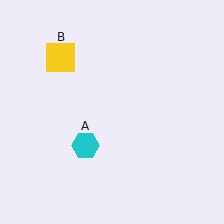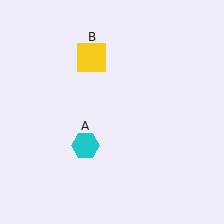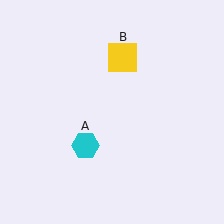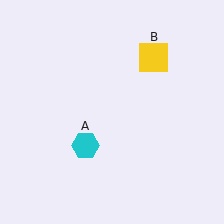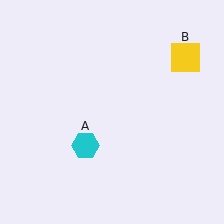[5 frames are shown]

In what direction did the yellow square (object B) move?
The yellow square (object B) moved right.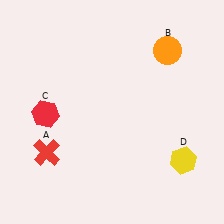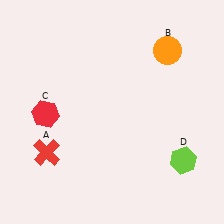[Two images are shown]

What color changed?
The hexagon (D) changed from yellow in Image 1 to lime in Image 2.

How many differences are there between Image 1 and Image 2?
There is 1 difference between the two images.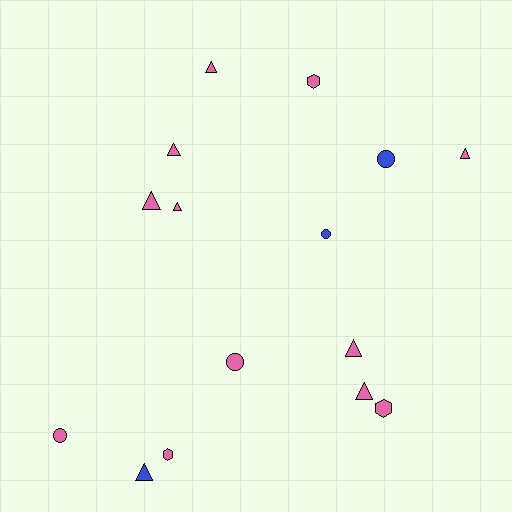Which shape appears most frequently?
Triangle, with 8 objects.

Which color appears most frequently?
Pink, with 12 objects.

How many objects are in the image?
There are 15 objects.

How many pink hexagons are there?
There are 3 pink hexagons.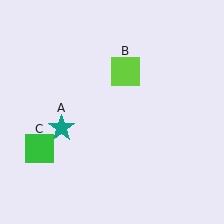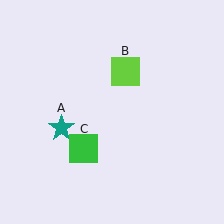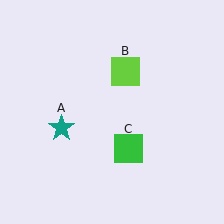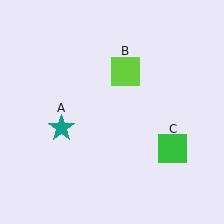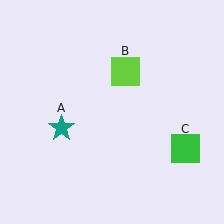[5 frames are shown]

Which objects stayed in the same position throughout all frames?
Teal star (object A) and lime square (object B) remained stationary.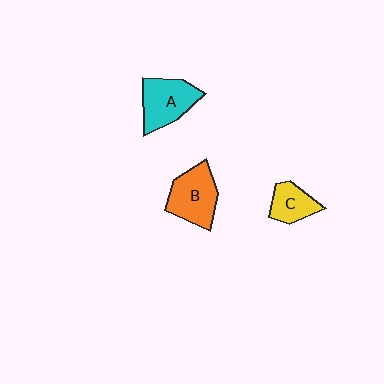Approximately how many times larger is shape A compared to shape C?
Approximately 1.5 times.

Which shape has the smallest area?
Shape C (yellow).